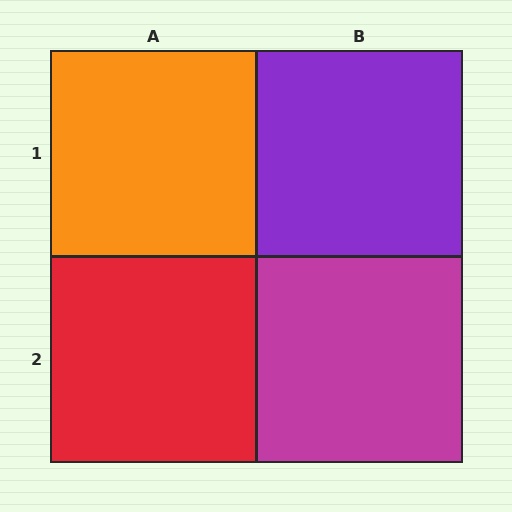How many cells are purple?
1 cell is purple.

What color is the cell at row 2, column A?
Red.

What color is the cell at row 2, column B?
Magenta.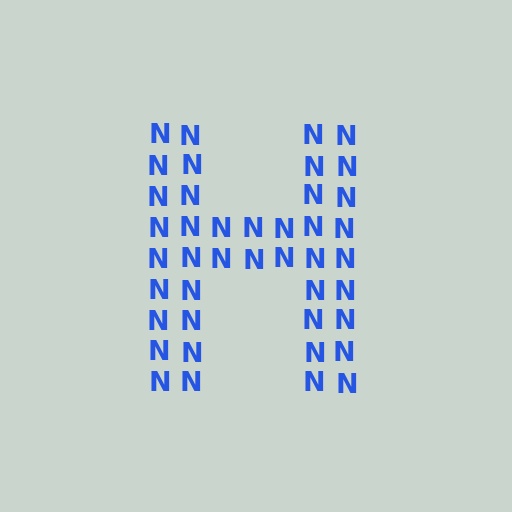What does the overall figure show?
The overall figure shows the letter H.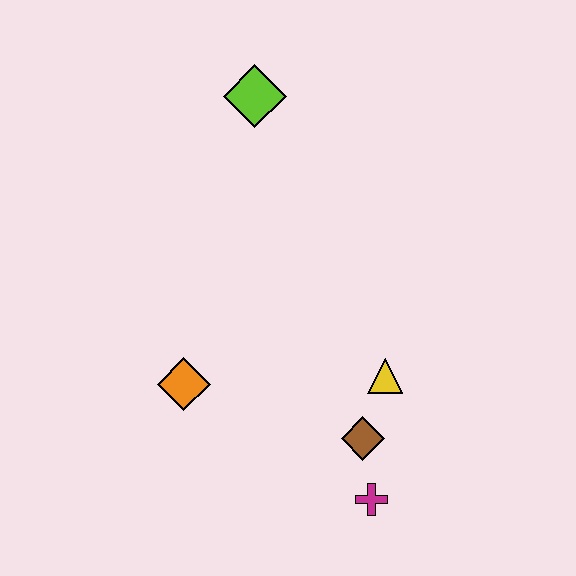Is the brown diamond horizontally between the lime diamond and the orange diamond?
No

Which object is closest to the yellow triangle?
The brown diamond is closest to the yellow triangle.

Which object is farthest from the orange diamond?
The lime diamond is farthest from the orange diamond.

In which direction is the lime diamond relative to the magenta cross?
The lime diamond is above the magenta cross.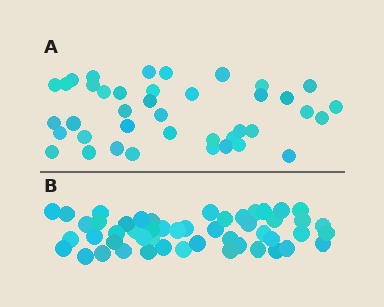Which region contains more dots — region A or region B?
Region B (the bottom region) has more dots.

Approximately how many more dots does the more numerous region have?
Region B has roughly 10 or so more dots than region A.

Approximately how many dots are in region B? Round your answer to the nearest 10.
About 50 dots.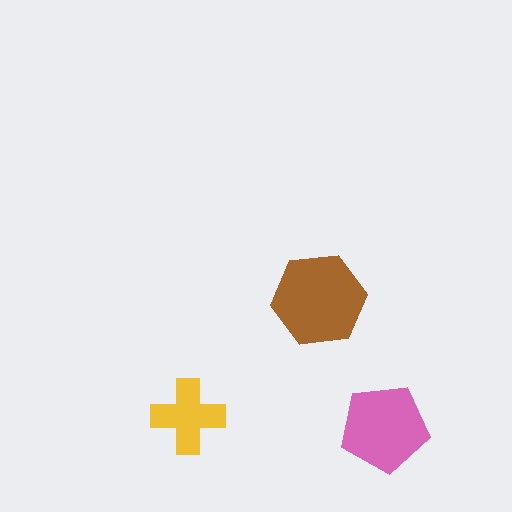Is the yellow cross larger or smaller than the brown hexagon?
Smaller.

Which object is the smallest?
The yellow cross.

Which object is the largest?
The brown hexagon.